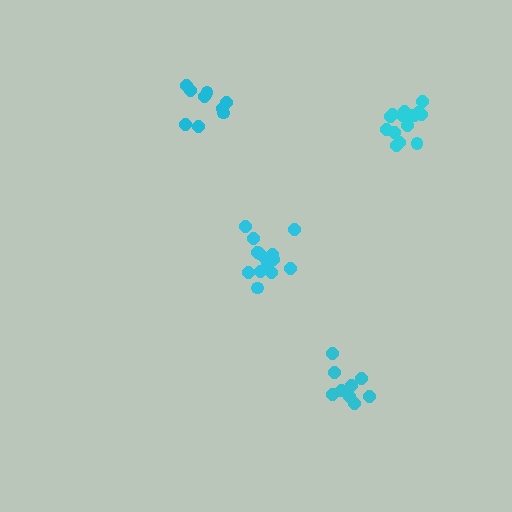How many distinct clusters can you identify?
There are 4 distinct clusters.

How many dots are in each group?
Group 1: 9 dots, Group 2: 14 dots, Group 3: 9 dots, Group 4: 15 dots (47 total).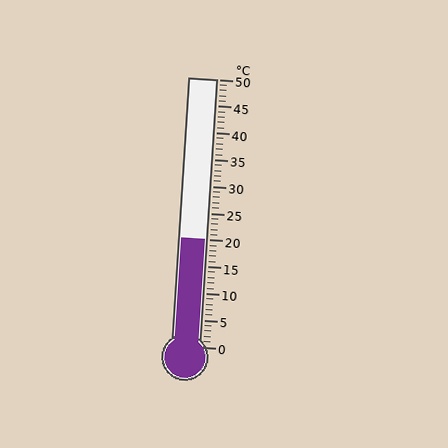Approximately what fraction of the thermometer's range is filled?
The thermometer is filled to approximately 40% of its range.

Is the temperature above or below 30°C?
The temperature is below 30°C.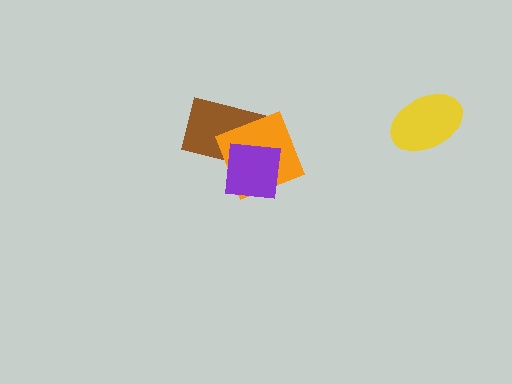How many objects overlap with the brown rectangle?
2 objects overlap with the brown rectangle.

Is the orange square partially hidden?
Yes, it is partially covered by another shape.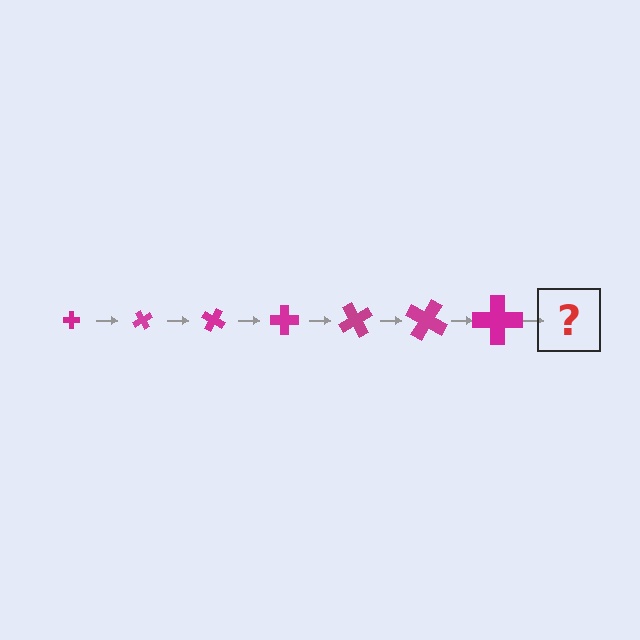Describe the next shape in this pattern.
It should be a cross, larger than the previous one and rotated 420 degrees from the start.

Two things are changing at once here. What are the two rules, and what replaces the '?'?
The two rules are that the cross grows larger each step and it rotates 60 degrees each step. The '?' should be a cross, larger than the previous one and rotated 420 degrees from the start.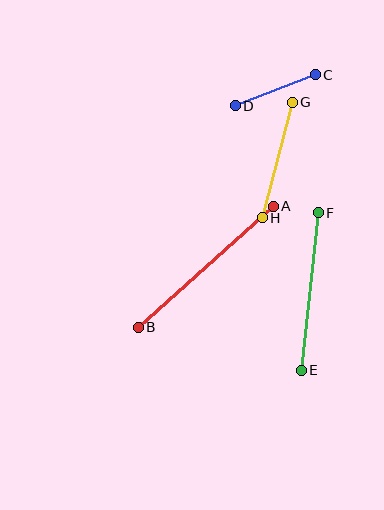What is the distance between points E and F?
The distance is approximately 159 pixels.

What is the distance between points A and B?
The distance is approximately 181 pixels.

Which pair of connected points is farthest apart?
Points A and B are farthest apart.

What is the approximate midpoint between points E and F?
The midpoint is at approximately (310, 292) pixels.